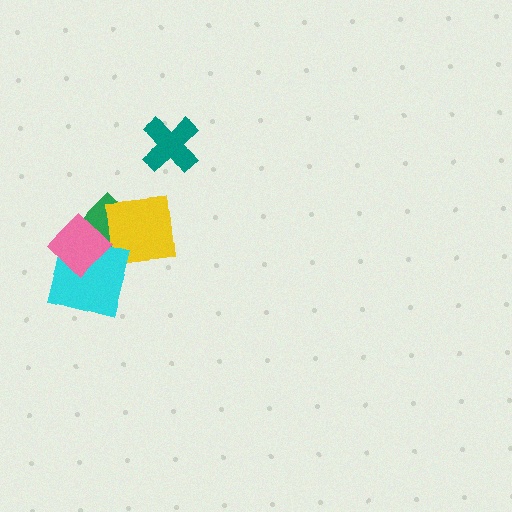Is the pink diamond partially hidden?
No, no other shape covers it.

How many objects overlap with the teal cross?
0 objects overlap with the teal cross.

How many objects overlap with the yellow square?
2 objects overlap with the yellow square.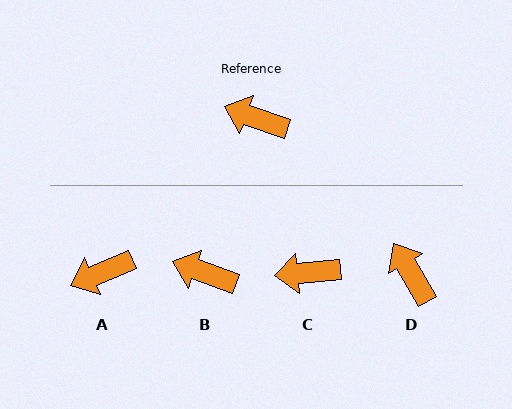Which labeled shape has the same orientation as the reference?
B.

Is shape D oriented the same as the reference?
No, it is off by about 40 degrees.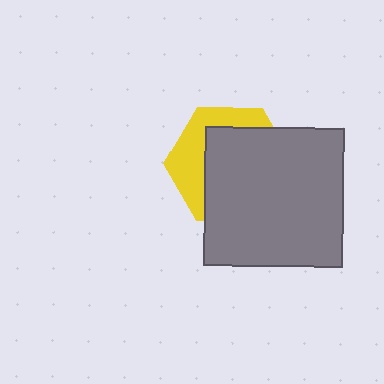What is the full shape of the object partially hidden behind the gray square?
The partially hidden object is a yellow hexagon.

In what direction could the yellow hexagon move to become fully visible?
The yellow hexagon could move toward the upper-left. That would shift it out from behind the gray square entirely.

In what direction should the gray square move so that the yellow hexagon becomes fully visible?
The gray square should move toward the lower-right. That is the shortest direction to clear the overlap and leave the yellow hexagon fully visible.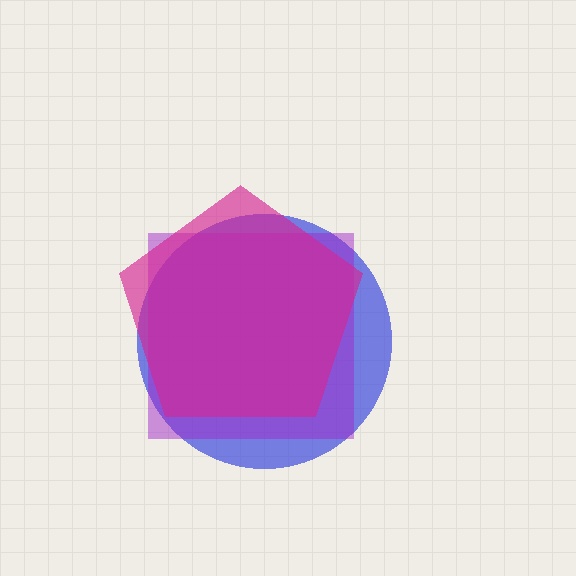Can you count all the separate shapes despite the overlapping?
Yes, there are 3 separate shapes.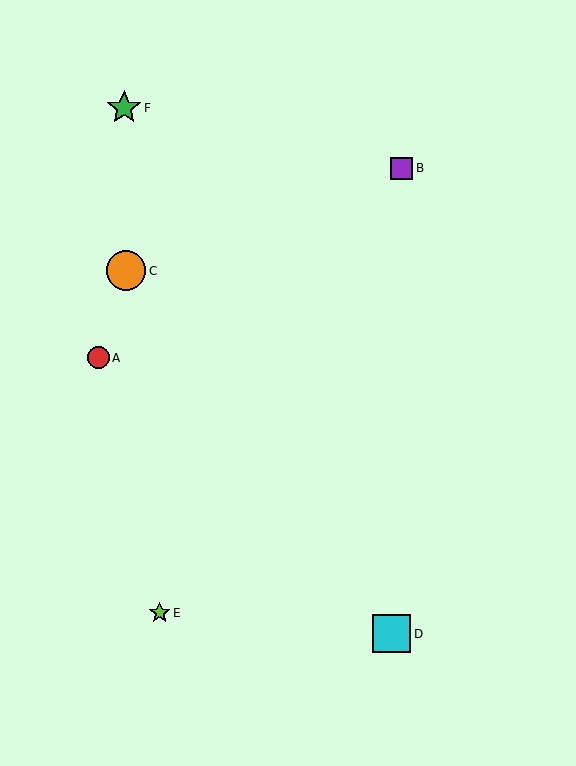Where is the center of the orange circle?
The center of the orange circle is at (126, 271).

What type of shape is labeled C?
Shape C is an orange circle.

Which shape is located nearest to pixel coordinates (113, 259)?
The orange circle (labeled C) at (126, 271) is nearest to that location.